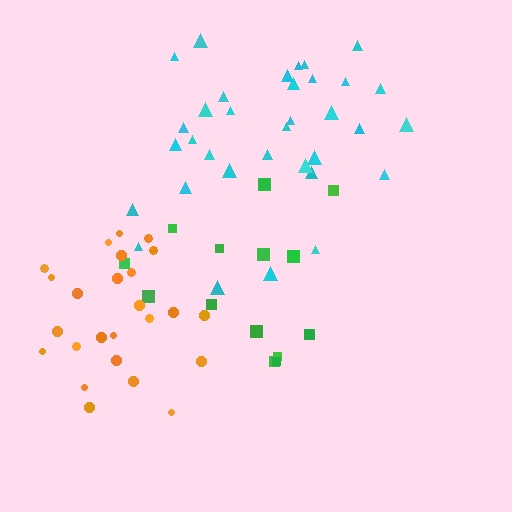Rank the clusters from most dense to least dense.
orange, cyan, green.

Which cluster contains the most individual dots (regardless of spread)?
Cyan (34).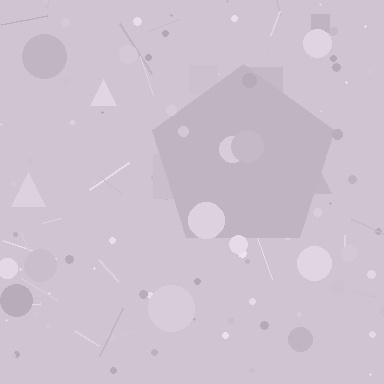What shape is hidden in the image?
A pentagon is hidden in the image.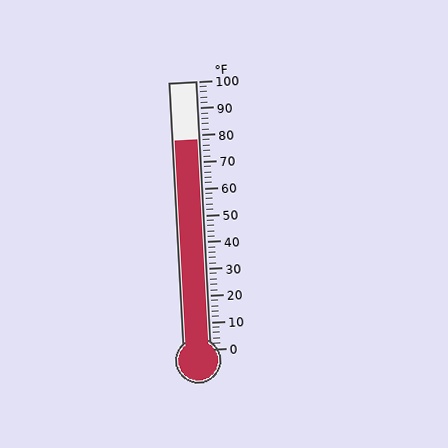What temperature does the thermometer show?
The thermometer shows approximately 78°F.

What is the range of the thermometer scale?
The thermometer scale ranges from 0°F to 100°F.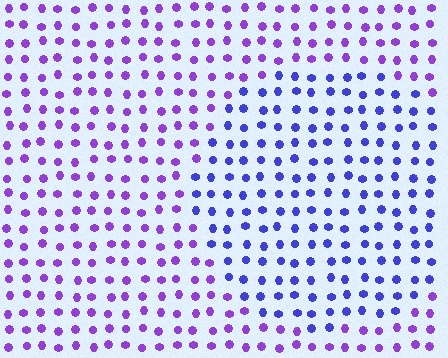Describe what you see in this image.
The image is filled with small purple elements in a uniform arrangement. A circle-shaped region is visible where the elements are tinted to a slightly different hue, forming a subtle color boundary.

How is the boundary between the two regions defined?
The boundary is defined purely by a slight shift in hue (about 35 degrees). Spacing, size, and orientation are identical on both sides.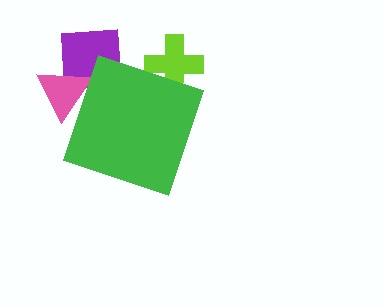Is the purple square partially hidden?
Yes, the purple square is partially hidden behind the green diamond.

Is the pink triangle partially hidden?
Yes, the pink triangle is partially hidden behind the green diamond.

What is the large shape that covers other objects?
A green diamond.